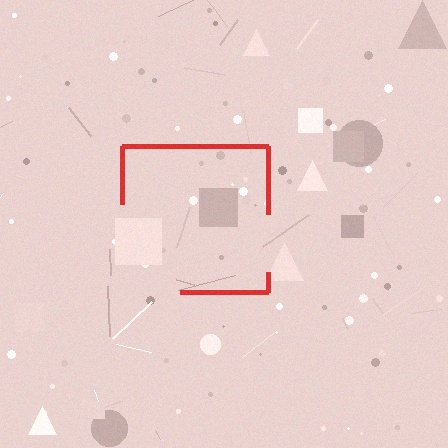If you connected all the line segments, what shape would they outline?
They would outline a square.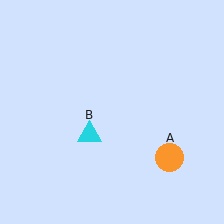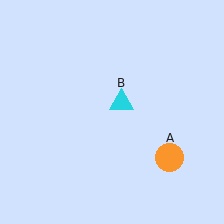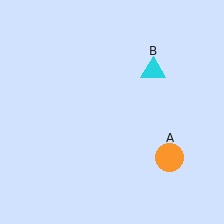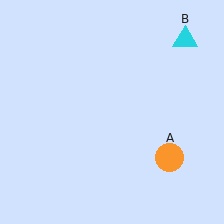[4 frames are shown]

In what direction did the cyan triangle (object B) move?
The cyan triangle (object B) moved up and to the right.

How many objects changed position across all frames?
1 object changed position: cyan triangle (object B).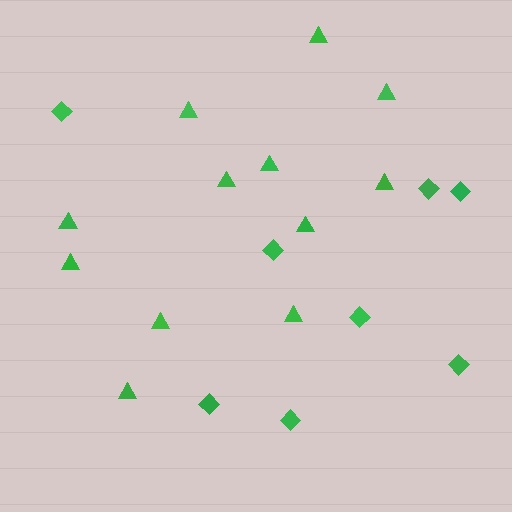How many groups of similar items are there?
There are 2 groups: one group of triangles (12) and one group of diamonds (8).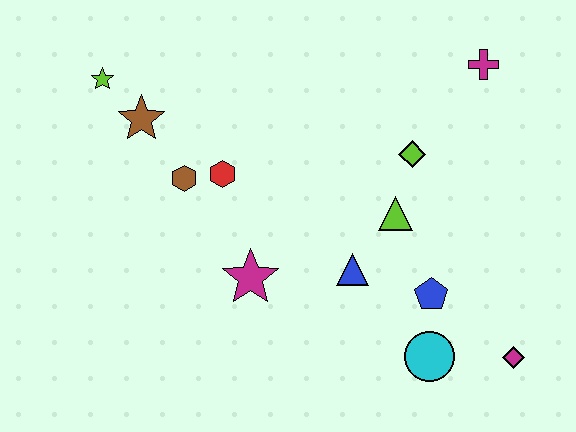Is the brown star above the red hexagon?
Yes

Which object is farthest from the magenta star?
The magenta cross is farthest from the magenta star.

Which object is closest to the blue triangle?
The lime triangle is closest to the blue triangle.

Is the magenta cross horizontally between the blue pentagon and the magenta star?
No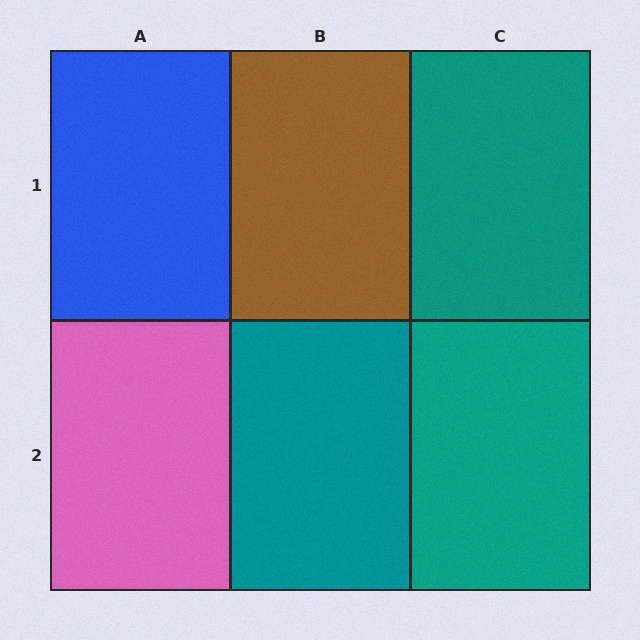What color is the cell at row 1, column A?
Blue.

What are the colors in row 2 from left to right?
Pink, teal, teal.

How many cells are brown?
1 cell is brown.